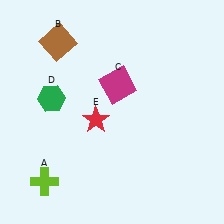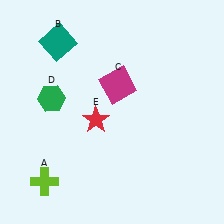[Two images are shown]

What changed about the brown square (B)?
In Image 1, B is brown. In Image 2, it changed to teal.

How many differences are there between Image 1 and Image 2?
There is 1 difference between the two images.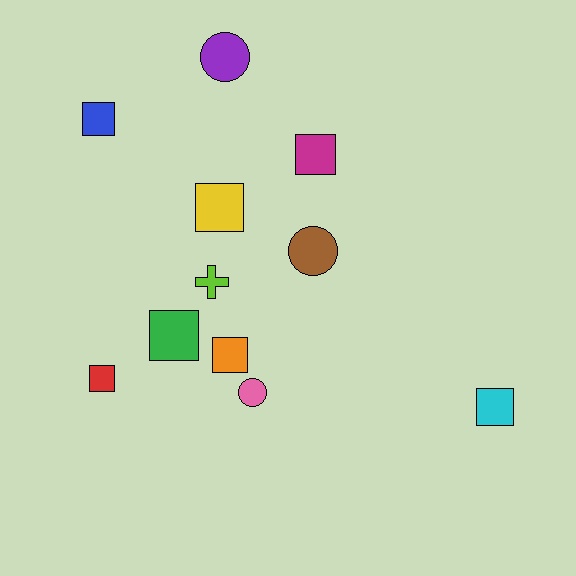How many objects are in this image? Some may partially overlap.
There are 11 objects.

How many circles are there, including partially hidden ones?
There are 3 circles.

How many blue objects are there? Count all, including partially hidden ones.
There is 1 blue object.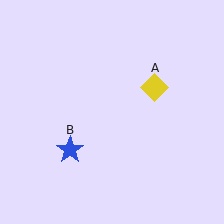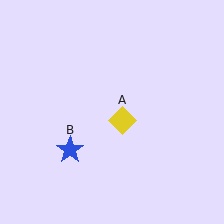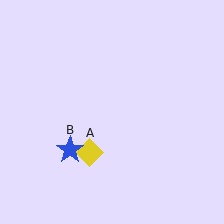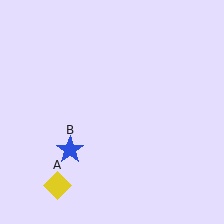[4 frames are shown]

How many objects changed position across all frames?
1 object changed position: yellow diamond (object A).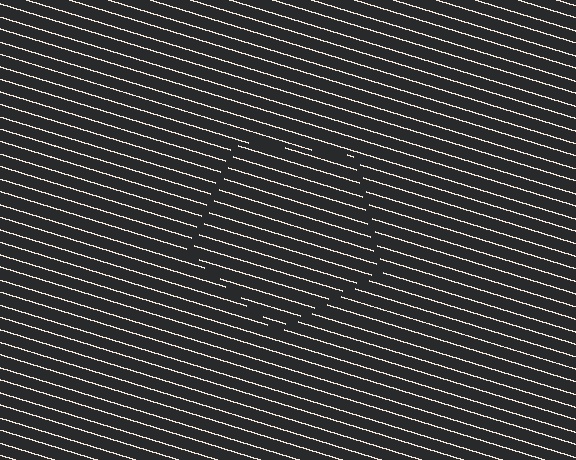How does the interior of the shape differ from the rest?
The interior of the shape contains the same grating, shifted by half a period — the contour is defined by the phase discontinuity where line-ends from the inner and outer gratings abut.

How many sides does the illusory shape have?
5 sides — the line-ends trace a pentagon.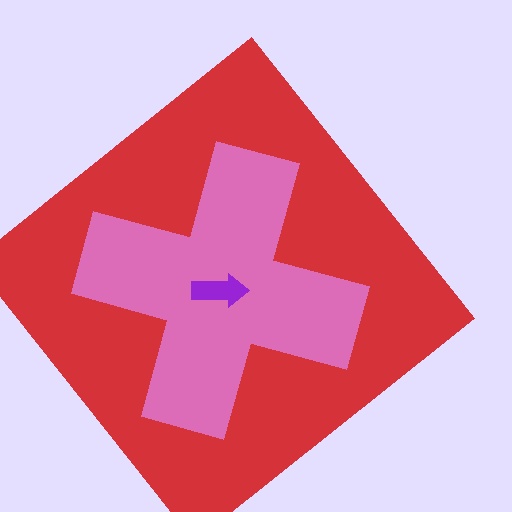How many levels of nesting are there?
3.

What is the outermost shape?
The red diamond.